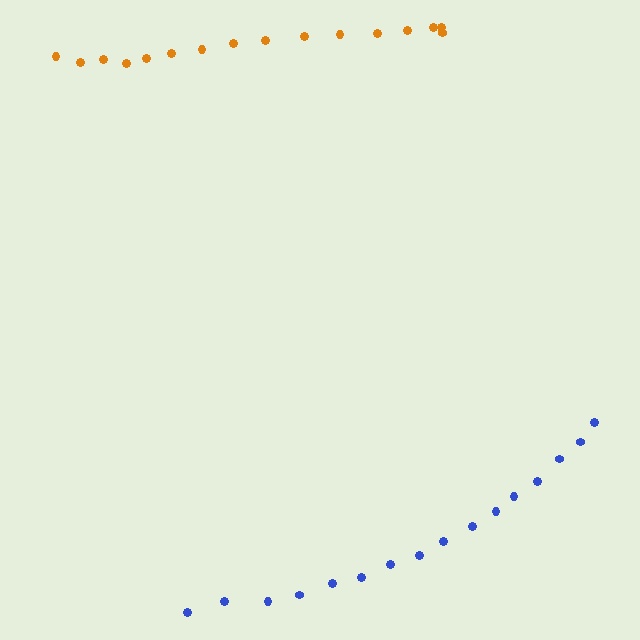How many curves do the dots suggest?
There are 2 distinct paths.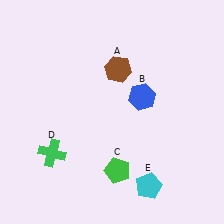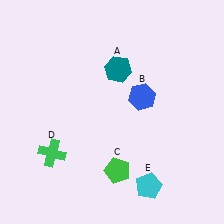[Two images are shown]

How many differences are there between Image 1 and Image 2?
There is 1 difference between the two images.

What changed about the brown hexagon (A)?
In Image 1, A is brown. In Image 2, it changed to teal.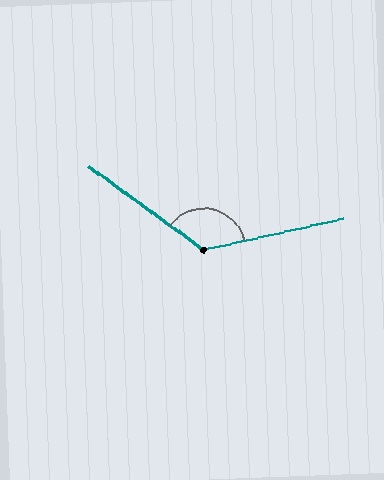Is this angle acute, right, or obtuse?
It is obtuse.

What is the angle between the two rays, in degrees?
Approximately 131 degrees.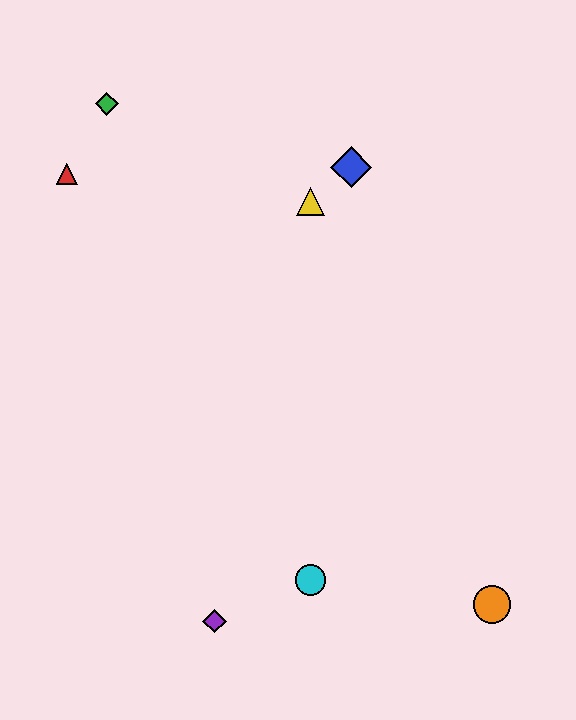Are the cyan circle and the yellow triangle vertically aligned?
Yes, both are at x≈310.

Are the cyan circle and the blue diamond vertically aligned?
No, the cyan circle is at x≈310 and the blue diamond is at x≈351.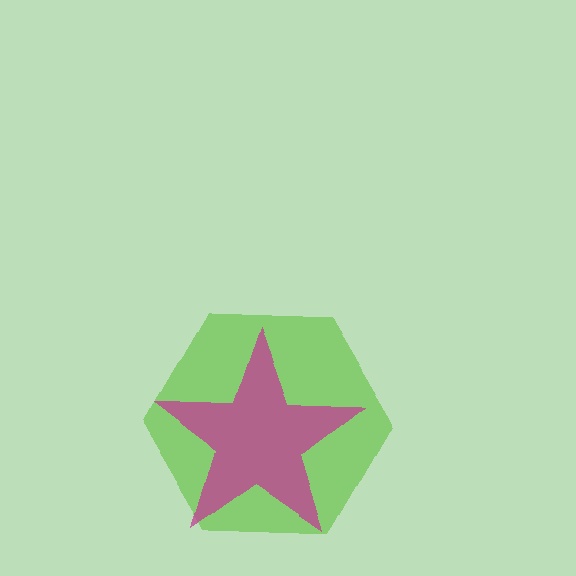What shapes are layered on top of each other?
The layered shapes are: a lime hexagon, a magenta star.